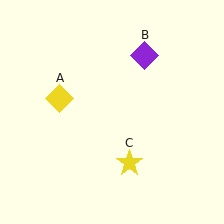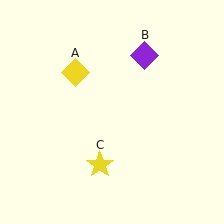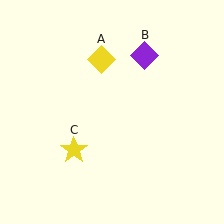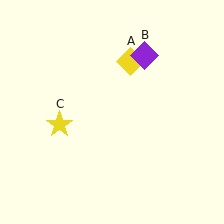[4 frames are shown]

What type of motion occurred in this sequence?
The yellow diamond (object A), yellow star (object C) rotated clockwise around the center of the scene.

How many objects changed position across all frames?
2 objects changed position: yellow diamond (object A), yellow star (object C).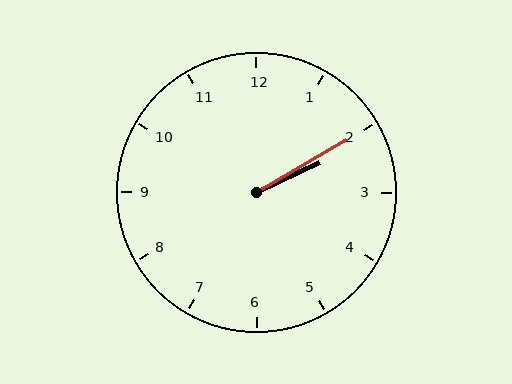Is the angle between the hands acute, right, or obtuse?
It is acute.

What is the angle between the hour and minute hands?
Approximately 5 degrees.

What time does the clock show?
2:10.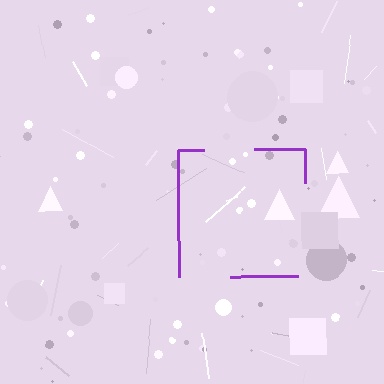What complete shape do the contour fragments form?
The contour fragments form a square.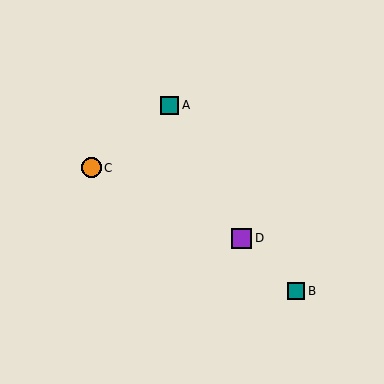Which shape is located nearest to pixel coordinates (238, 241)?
The purple square (labeled D) at (241, 238) is nearest to that location.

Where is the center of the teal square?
The center of the teal square is at (296, 291).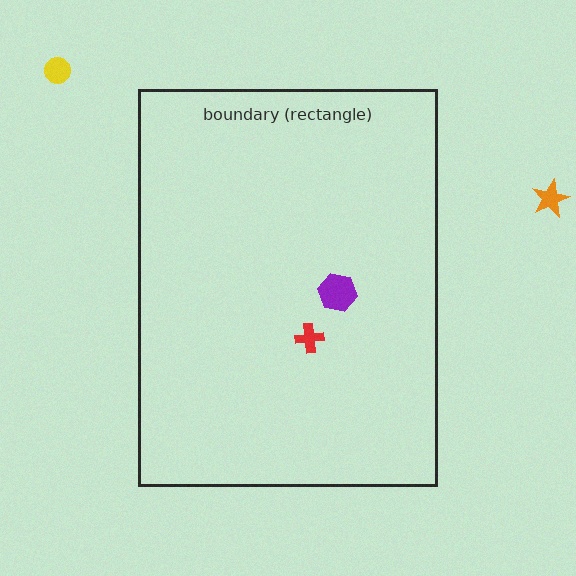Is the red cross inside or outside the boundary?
Inside.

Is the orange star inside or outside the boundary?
Outside.